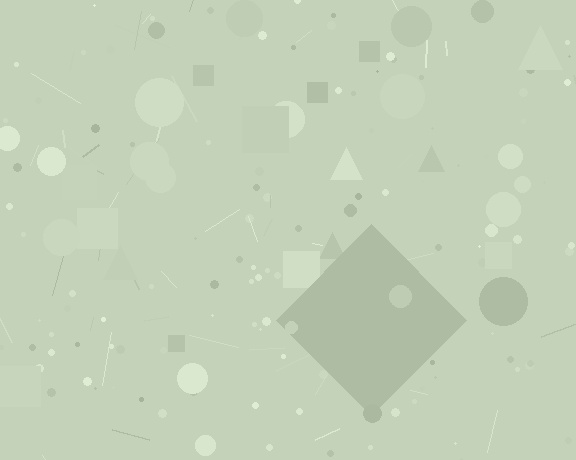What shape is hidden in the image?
A diamond is hidden in the image.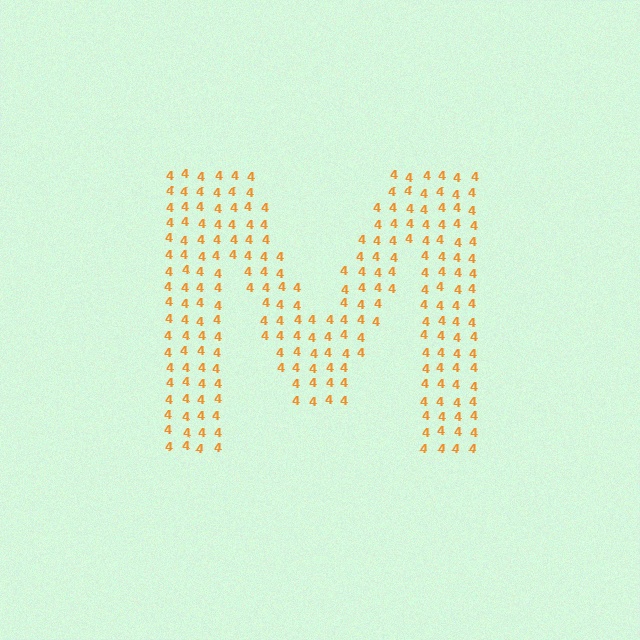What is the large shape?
The large shape is the letter M.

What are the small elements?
The small elements are digit 4's.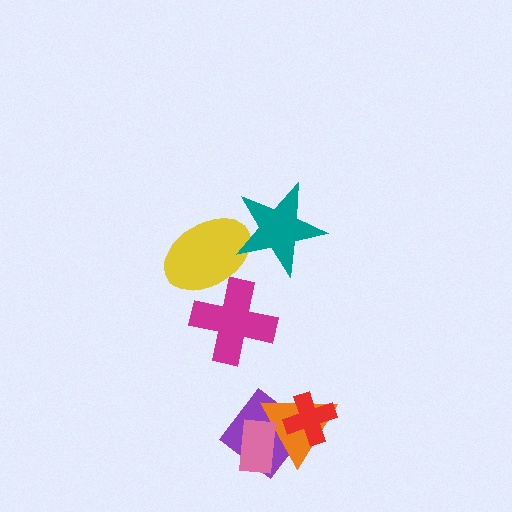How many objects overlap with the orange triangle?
3 objects overlap with the orange triangle.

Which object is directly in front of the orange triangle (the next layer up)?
The pink rectangle is directly in front of the orange triangle.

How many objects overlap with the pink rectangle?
2 objects overlap with the pink rectangle.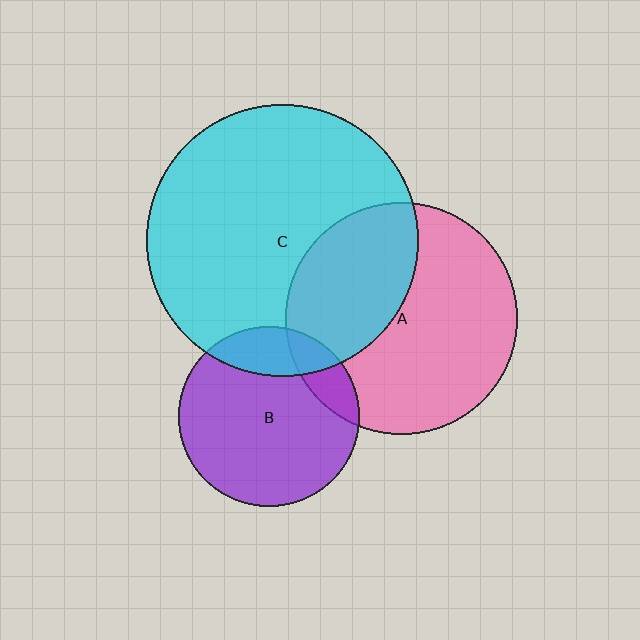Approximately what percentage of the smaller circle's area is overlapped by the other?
Approximately 20%.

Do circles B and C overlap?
Yes.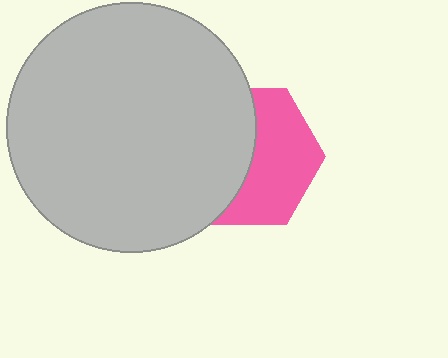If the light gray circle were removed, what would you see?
You would see the complete pink hexagon.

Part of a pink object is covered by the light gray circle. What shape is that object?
It is a hexagon.